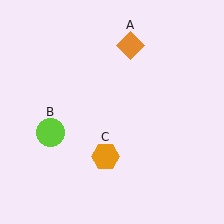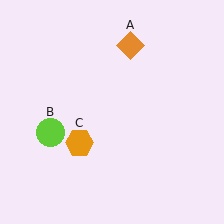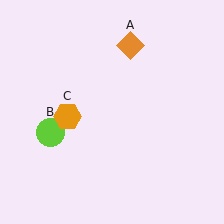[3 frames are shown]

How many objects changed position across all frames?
1 object changed position: orange hexagon (object C).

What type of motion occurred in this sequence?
The orange hexagon (object C) rotated clockwise around the center of the scene.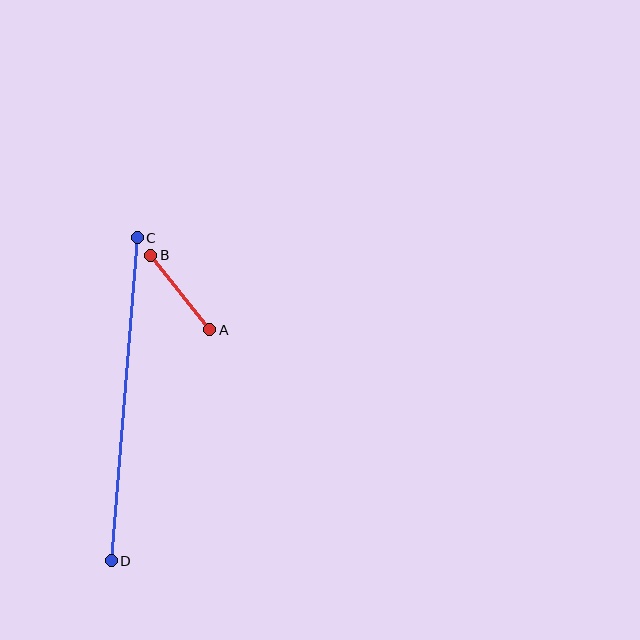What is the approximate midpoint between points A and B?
The midpoint is at approximately (180, 292) pixels.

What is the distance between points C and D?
The distance is approximately 324 pixels.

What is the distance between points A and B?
The distance is approximately 95 pixels.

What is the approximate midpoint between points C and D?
The midpoint is at approximately (124, 399) pixels.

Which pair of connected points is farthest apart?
Points C and D are farthest apart.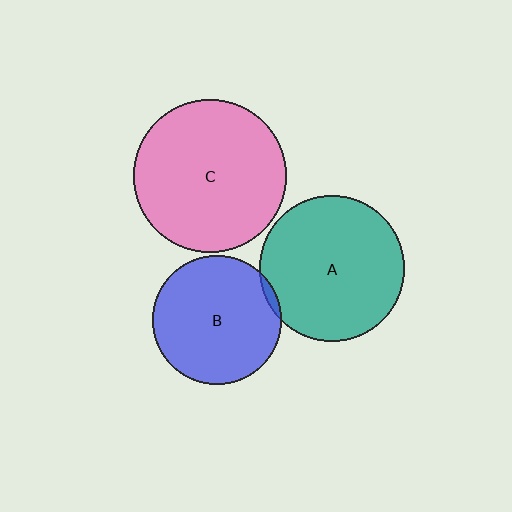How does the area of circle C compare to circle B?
Approximately 1.4 times.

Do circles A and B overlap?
Yes.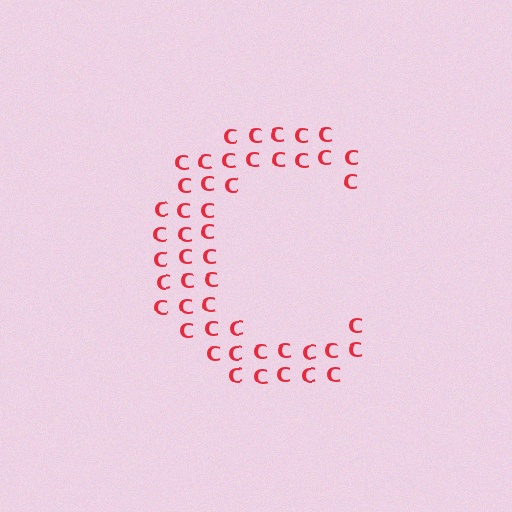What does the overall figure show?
The overall figure shows the letter C.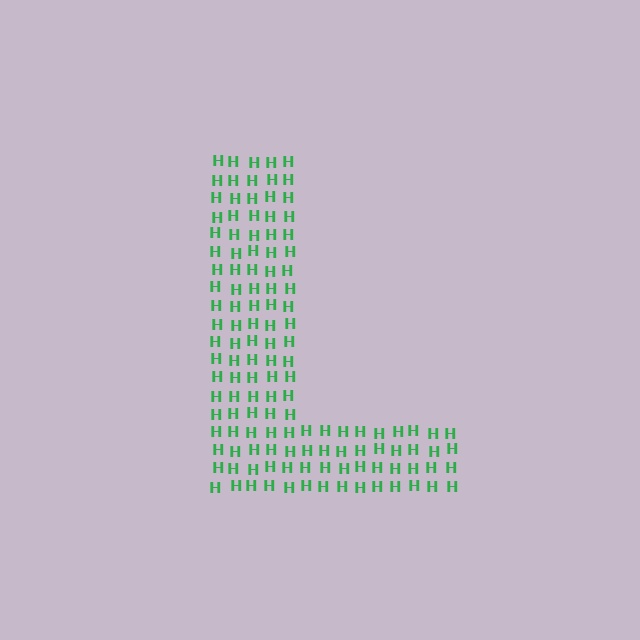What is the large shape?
The large shape is the letter L.